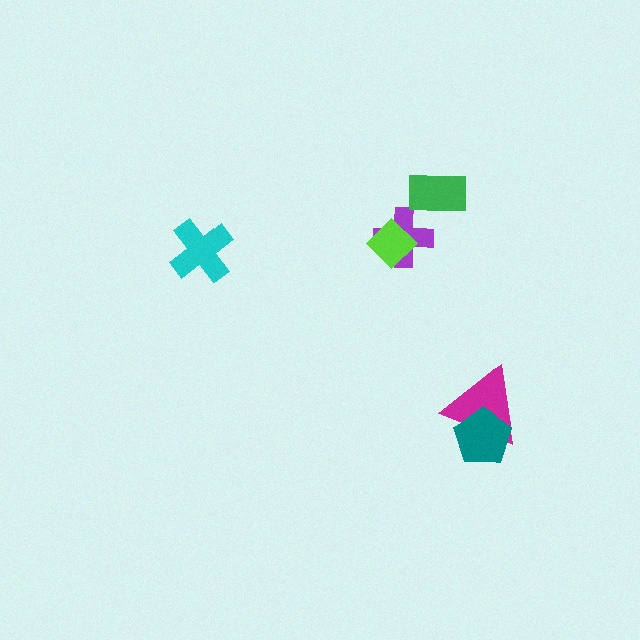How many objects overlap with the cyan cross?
0 objects overlap with the cyan cross.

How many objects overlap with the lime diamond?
1 object overlaps with the lime diamond.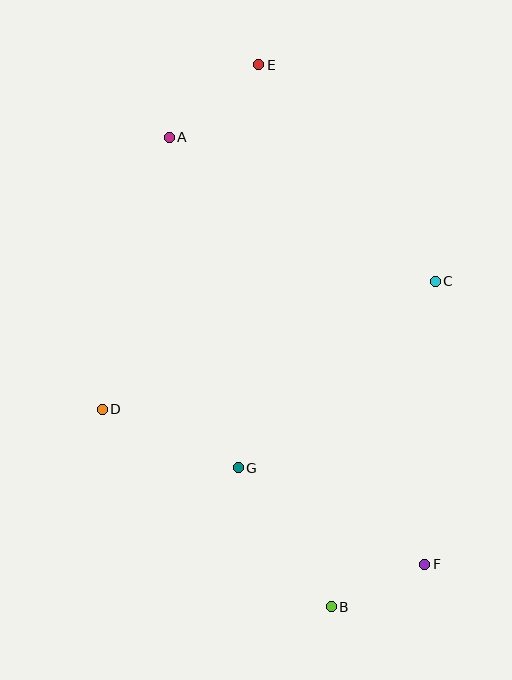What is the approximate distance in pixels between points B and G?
The distance between B and G is approximately 167 pixels.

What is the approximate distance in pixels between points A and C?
The distance between A and C is approximately 302 pixels.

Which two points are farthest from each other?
Points B and E are farthest from each other.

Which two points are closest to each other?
Points B and F are closest to each other.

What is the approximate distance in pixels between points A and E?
The distance between A and E is approximately 115 pixels.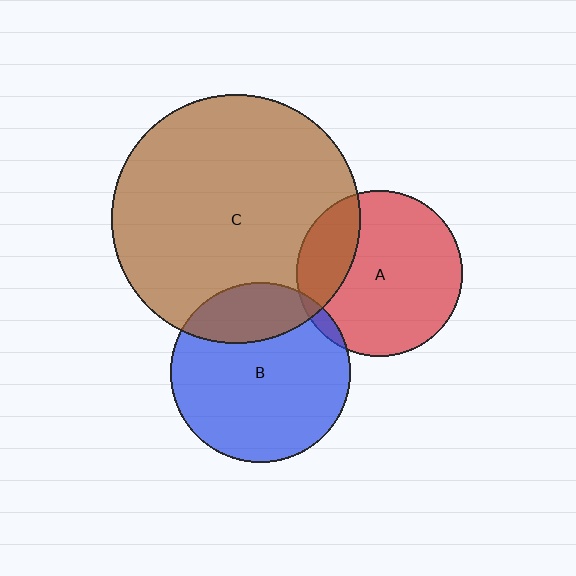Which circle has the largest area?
Circle C (brown).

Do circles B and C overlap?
Yes.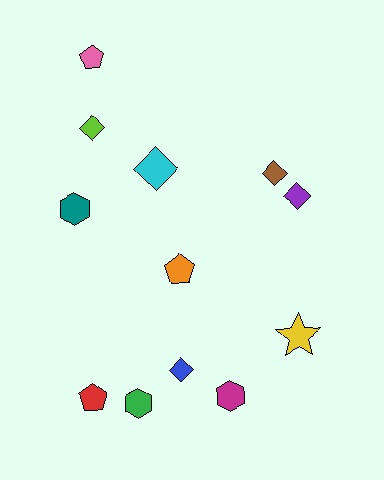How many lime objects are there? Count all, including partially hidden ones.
There is 1 lime object.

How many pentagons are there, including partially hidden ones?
There are 3 pentagons.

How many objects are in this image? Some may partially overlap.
There are 12 objects.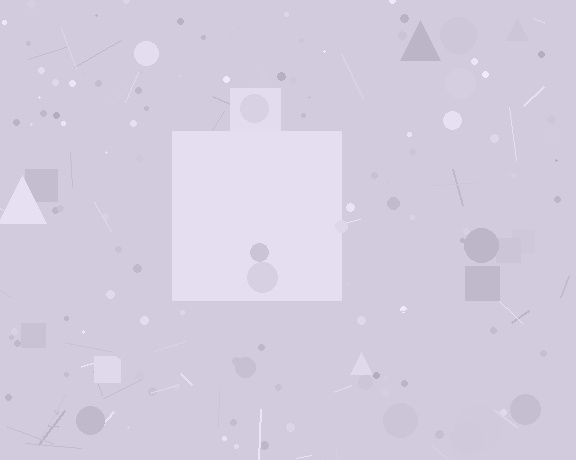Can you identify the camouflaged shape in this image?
The camouflaged shape is a square.